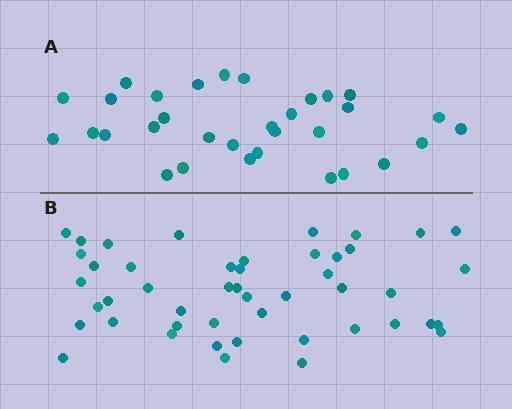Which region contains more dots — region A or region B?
Region B (the bottom region) has more dots.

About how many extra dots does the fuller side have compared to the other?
Region B has approximately 15 more dots than region A.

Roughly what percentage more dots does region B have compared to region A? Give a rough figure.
About 45% more.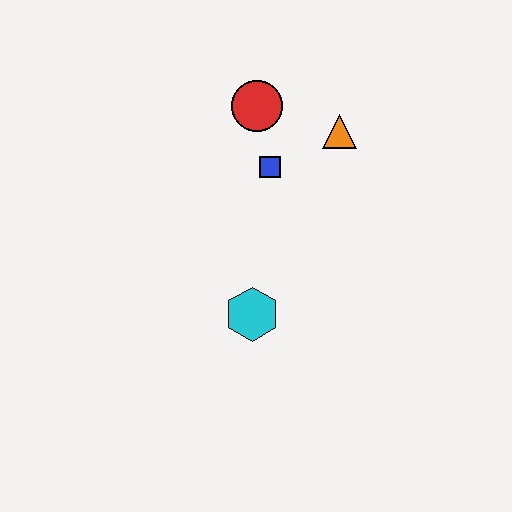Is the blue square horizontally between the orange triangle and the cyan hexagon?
Yes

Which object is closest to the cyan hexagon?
The blue square is closest to the cyan hexagon.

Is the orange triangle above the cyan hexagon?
Yes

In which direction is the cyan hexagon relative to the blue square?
The cyan hexagon is below the blue square.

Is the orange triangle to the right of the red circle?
Yes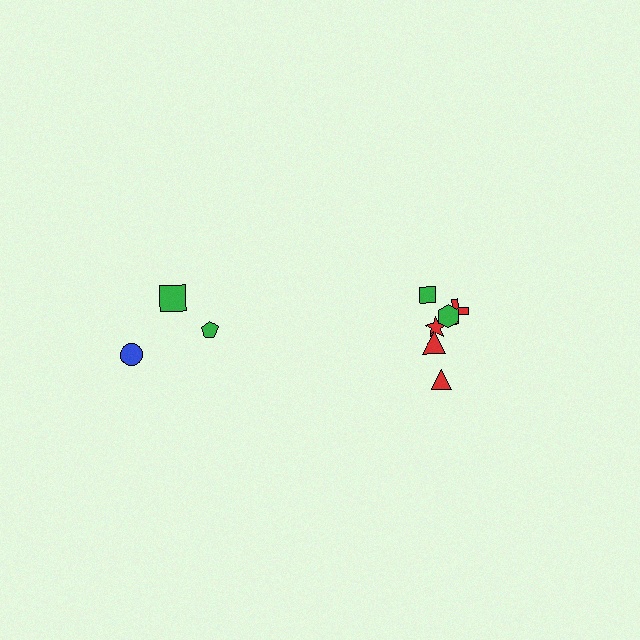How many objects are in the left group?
There are 3 objects.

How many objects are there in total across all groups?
There are 9 objects.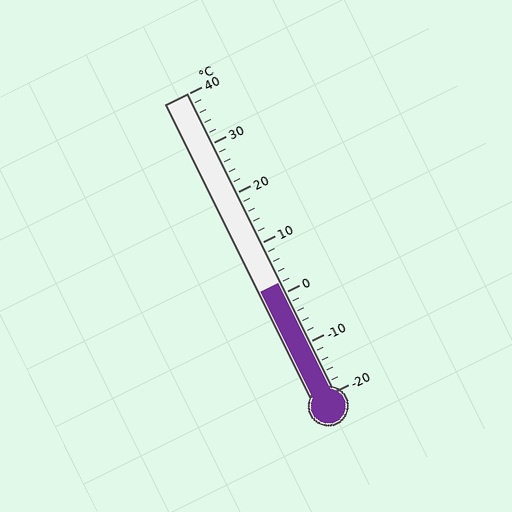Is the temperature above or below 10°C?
The temperature is below 10°C.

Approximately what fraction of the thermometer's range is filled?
The thermometer is filled to approximately 35% of its range.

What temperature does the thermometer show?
The thermometer shows approximately 2°C.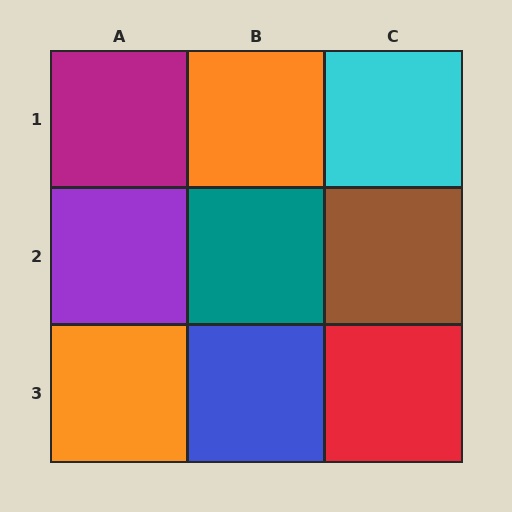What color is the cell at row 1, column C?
Cyan.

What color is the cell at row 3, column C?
Red.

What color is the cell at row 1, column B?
Orange.